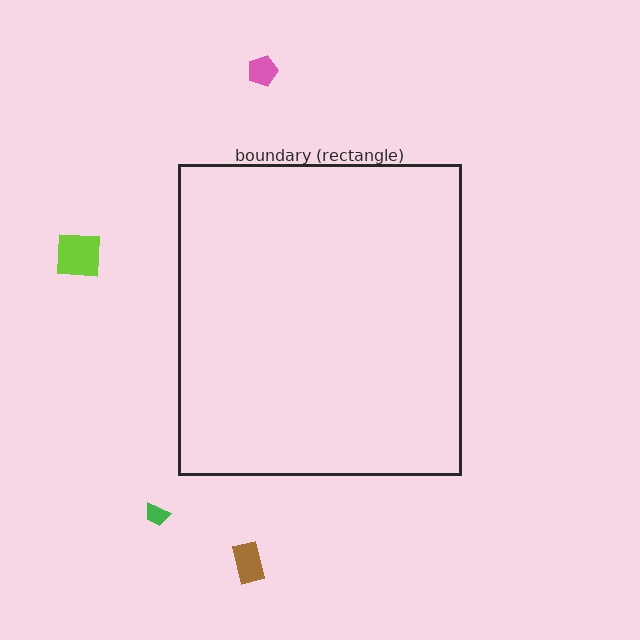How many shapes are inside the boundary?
0 inside, 4 outside.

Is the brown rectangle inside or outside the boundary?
Outside.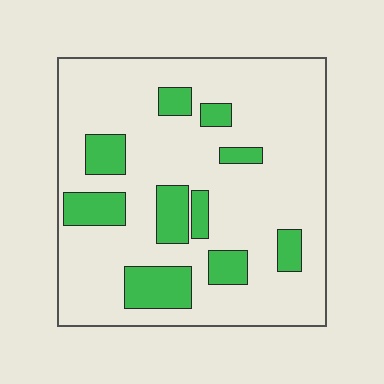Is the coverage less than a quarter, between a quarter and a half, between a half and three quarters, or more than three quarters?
Less than a quarter.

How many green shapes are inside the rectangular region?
10.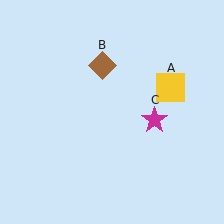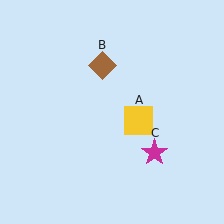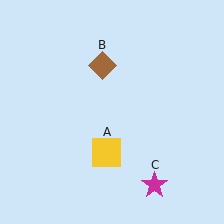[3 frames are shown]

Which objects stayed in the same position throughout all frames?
Brown diamond (object B) remained stationary.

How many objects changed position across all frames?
2 objects changed position: yellow square (object A), magenta star (object C).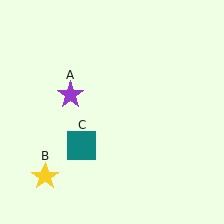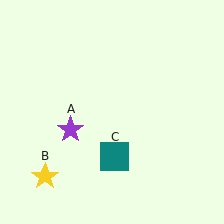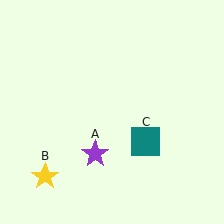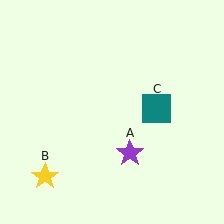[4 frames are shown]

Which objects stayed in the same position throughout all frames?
Yellow star (object B) remained stationary.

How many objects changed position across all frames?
2 objects changed position: purple star (object A), teal square (object C).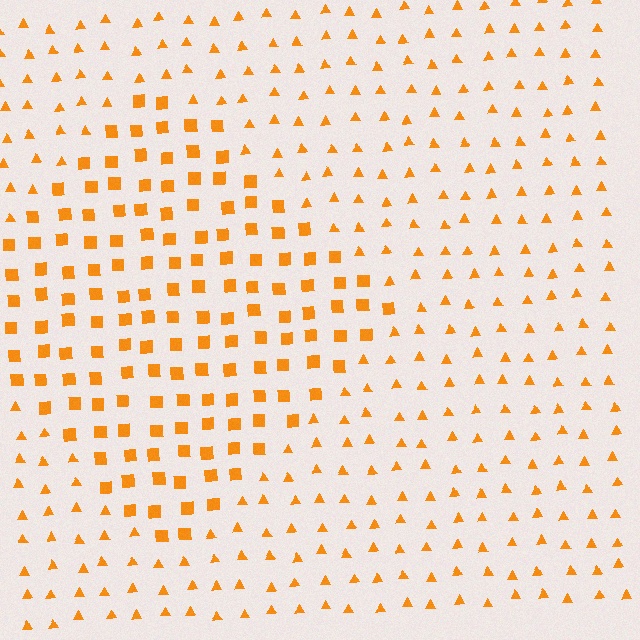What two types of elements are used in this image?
The image uses squares inside the diamond region and triangles outside it.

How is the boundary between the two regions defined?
The boundary is defined by a change in element shape: squares inside vs. triangles outside. All elements share the same color and spacing.